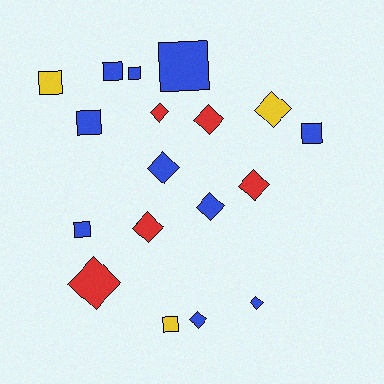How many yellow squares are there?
There are 2 yellow squares.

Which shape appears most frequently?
Diamond, with 10 objects.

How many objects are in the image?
There are 18 objects.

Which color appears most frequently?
Blue, with 10 objects.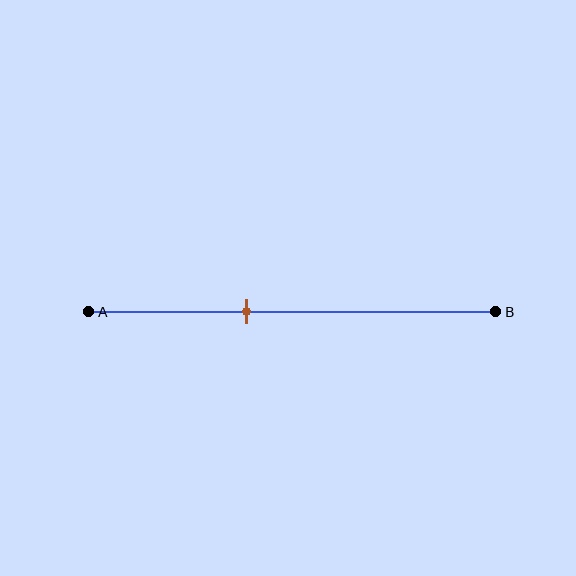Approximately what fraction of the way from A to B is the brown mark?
The brown mark is approximately 40% of the way from A to B.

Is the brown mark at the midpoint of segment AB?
No, the mark is at about 40% from A, not at the 50% midpoint.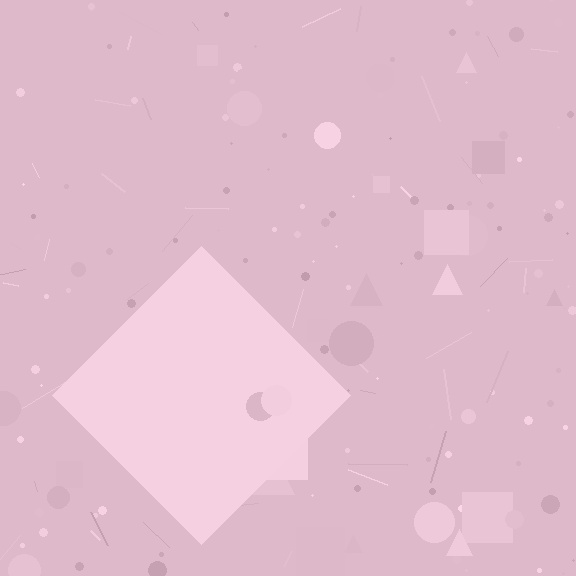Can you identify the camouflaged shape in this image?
The camouflaged shape is a diamond.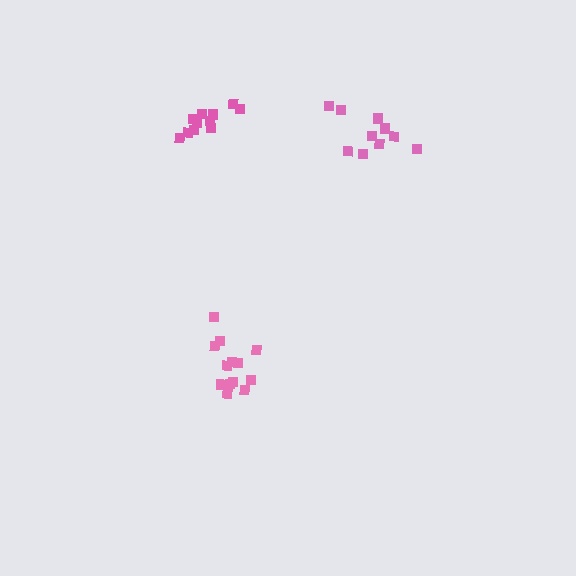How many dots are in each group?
Group 1: 11 dots, Group 2: 13 dots, Group 3: 10 dots (34 total).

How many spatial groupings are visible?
There are 3 spatial groupings.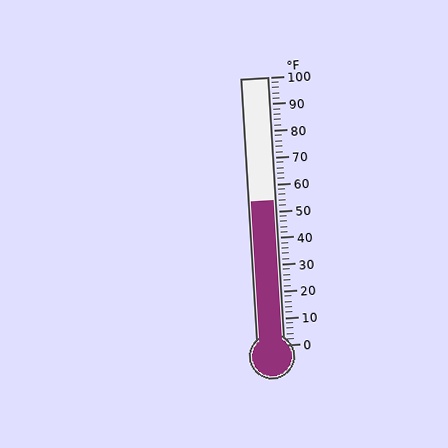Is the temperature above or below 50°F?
The temperature is above 50°F.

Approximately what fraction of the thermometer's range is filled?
The thermometer is filled to approximately 55% of its range.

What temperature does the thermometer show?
The thermometer shows approximately 54°F.